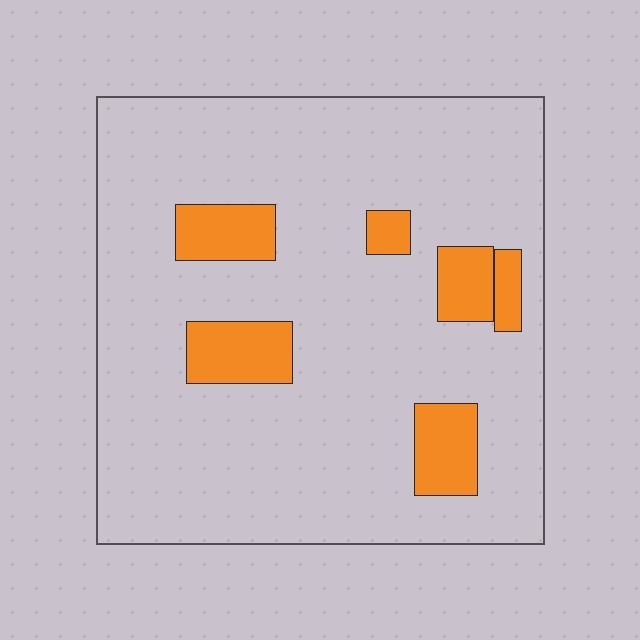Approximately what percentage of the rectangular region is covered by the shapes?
Approximately 15%.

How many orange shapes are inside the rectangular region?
6.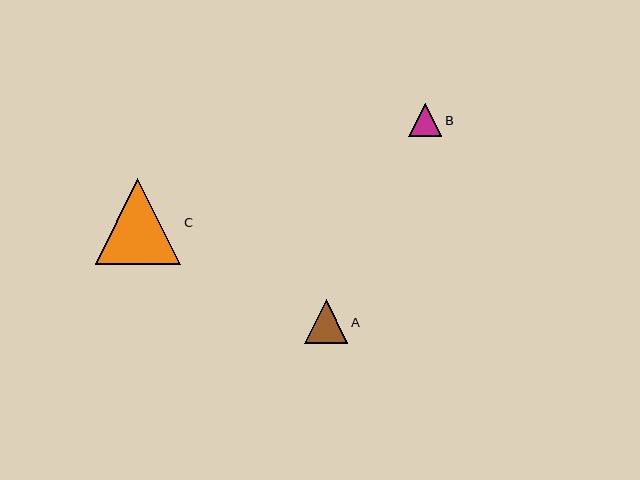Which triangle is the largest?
Triangle C is the largest with a size of approximately 85 pixels.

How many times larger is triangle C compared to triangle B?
Triangle C is approximately 2.6 times the size of triangle B.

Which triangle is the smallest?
Triangle B is the smallest with a size of approximately 33 pixels.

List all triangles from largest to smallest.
From largest to smallest: C, A, B.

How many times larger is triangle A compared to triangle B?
Triangle A is approximately 1.3 times the size of triangle B.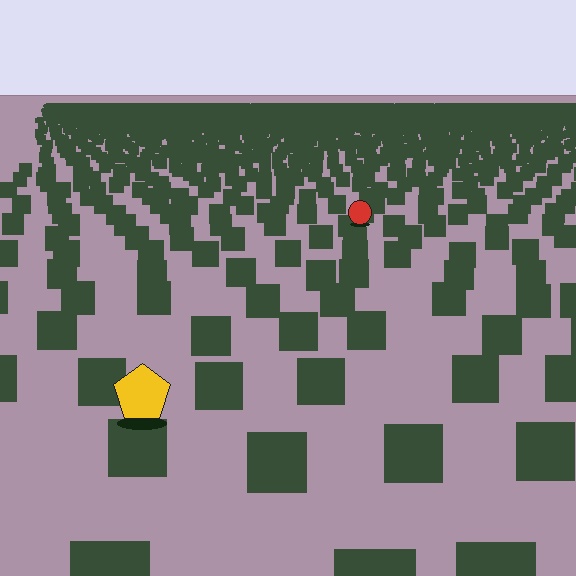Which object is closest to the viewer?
The yellow pentagon is closest. The texture marks near it are larger and more spread out.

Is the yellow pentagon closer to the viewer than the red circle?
Yes. The yellow pentagon is closer — you can tell from the texture gradient: the ground texture is coarser near it.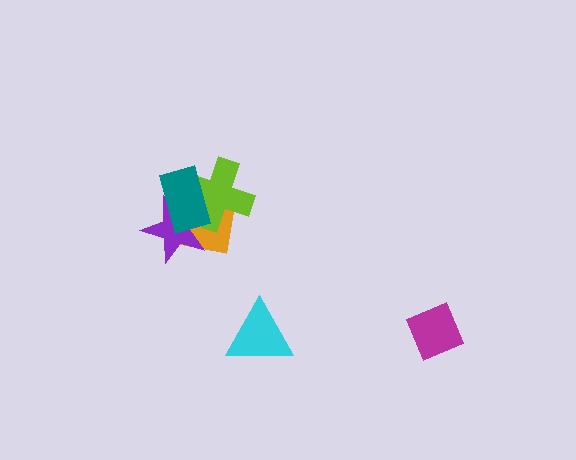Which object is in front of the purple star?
The teal rectangle is in front of the purple star.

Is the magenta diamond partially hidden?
No, no other shape covers it.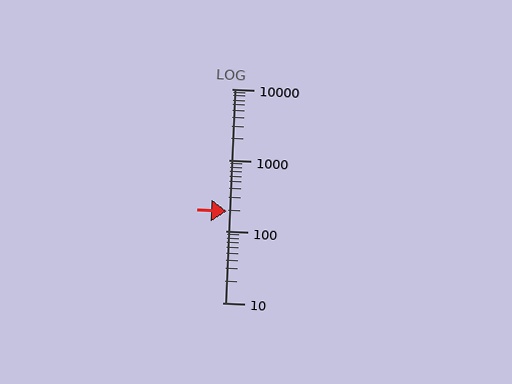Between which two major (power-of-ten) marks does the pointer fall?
The pointer is between 100 and 1000.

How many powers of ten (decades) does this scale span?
The scale spans 3 decades, from 10 to 10000.